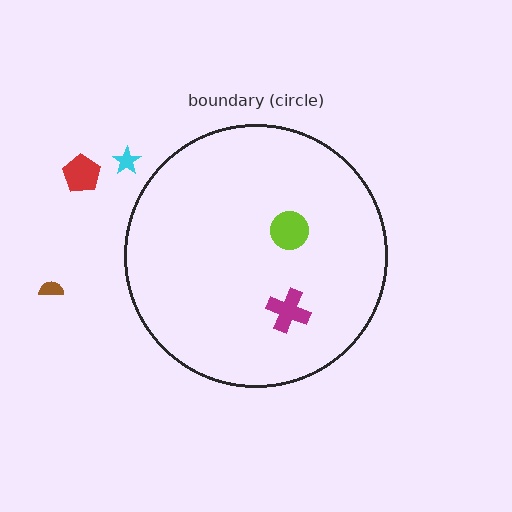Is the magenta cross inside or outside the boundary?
Inside.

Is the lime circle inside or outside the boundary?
Inside.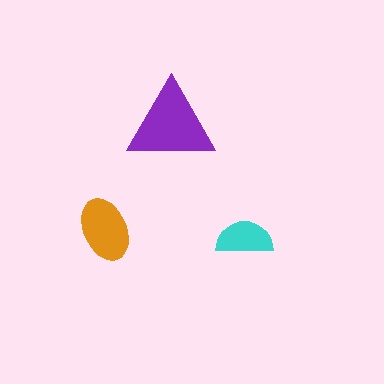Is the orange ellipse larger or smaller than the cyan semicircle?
Larger.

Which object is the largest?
The purple triangle.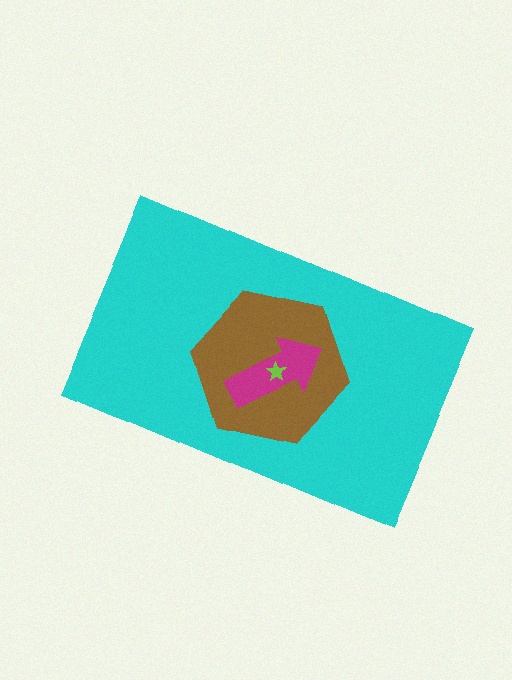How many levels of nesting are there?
4.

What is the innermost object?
The lime star.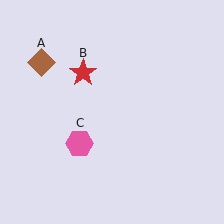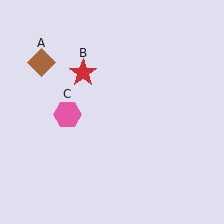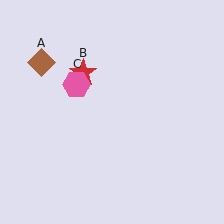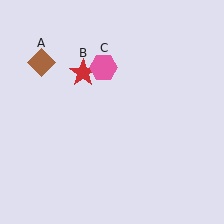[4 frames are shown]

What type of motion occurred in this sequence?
The pink hexagon (object C) rotated clockwise around the center of the scene.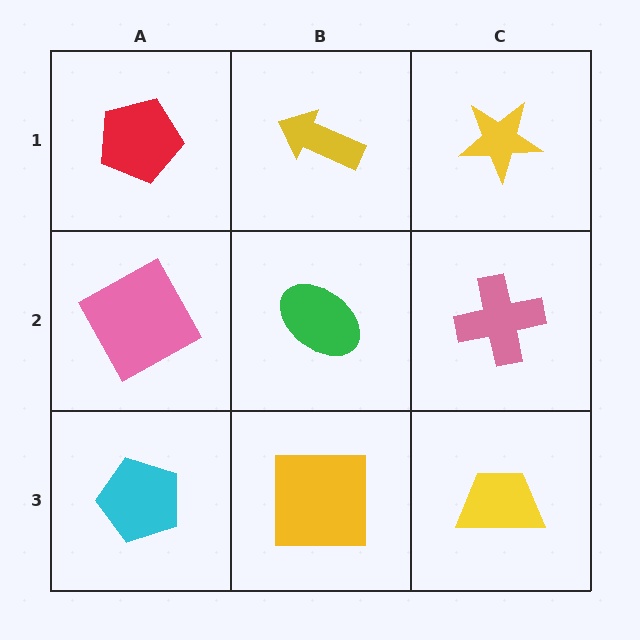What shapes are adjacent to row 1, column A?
A pink square (row 2, column A), a yellow arrow (row 1, column B).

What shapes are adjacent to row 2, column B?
A yellow arrow (row 1, column B), a yellow square (row 3, column B), a pink square (row 2, column A), a pink cross (row 2, column C).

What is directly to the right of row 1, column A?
A yellow arrow.